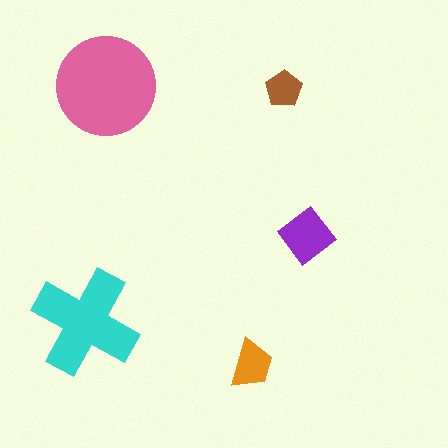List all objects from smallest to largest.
The brown pentagon, the orange trapezoid, the purple diamond, the cyan cross, the pink circle.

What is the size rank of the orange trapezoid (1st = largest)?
4th.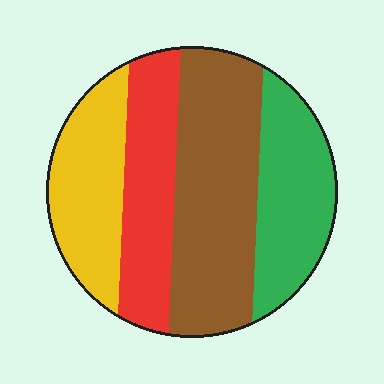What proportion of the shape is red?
Red covers 21% of the shape.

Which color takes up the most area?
Brown, at roughly 35%.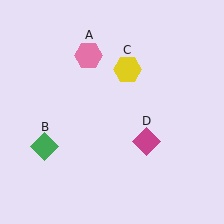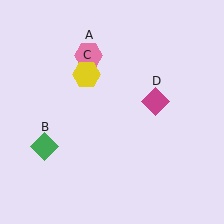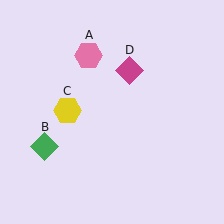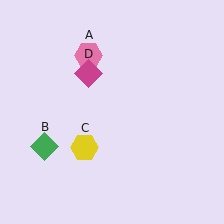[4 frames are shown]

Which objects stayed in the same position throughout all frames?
Pink hexagon (object A) and green diamond (object B) remained stationary.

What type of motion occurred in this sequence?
The yellow hexagon (object C), magenta diamond (object D) rotated counterclockwise around the center of the scene.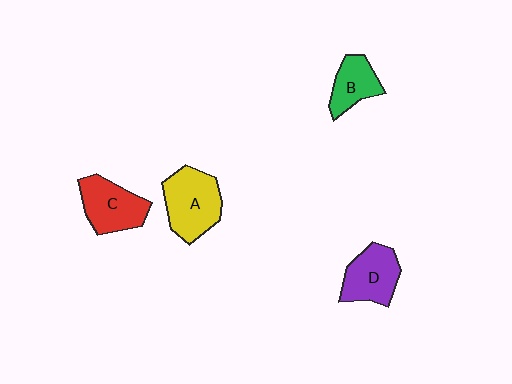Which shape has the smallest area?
Shape B (green).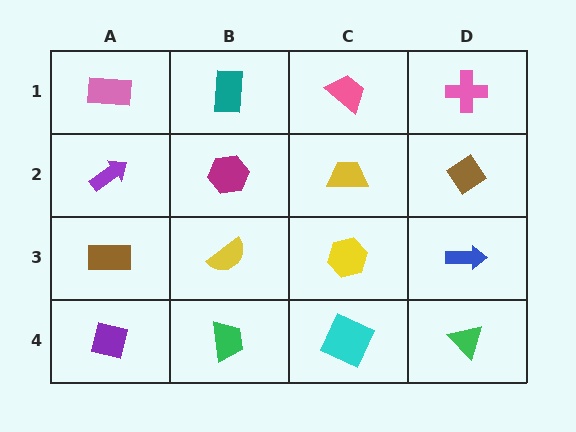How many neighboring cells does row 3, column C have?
4.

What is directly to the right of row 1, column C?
A pink cross.